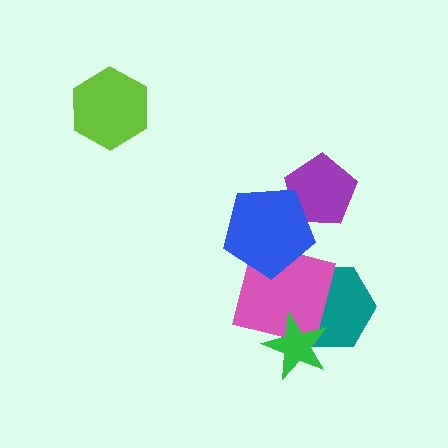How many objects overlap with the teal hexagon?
2 objects overlap with the teal hexagon.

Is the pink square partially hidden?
Yes, it is partially covered by another shape.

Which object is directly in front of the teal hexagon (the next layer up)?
The pink square is directly in front of the teal hexagon.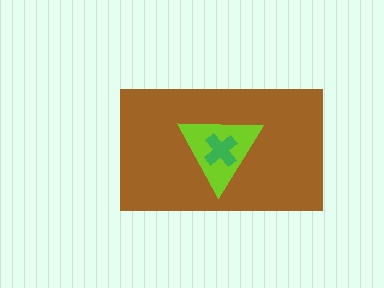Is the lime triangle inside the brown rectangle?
Yes.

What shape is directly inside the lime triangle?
The green cross.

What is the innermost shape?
The green cross.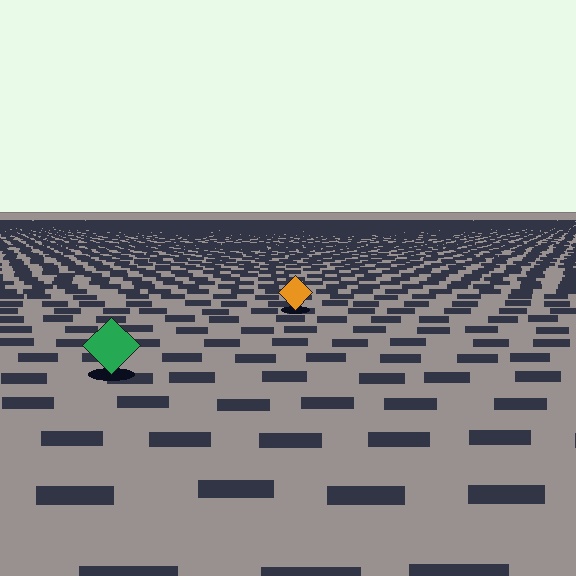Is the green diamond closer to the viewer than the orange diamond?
Yes. The green diamond is closer — you can tell from the texture gradient: the ground texture is coarser near it.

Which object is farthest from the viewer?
The orange diamond is farthest from the viewer. It appears smaller and the ground texture around it is denser.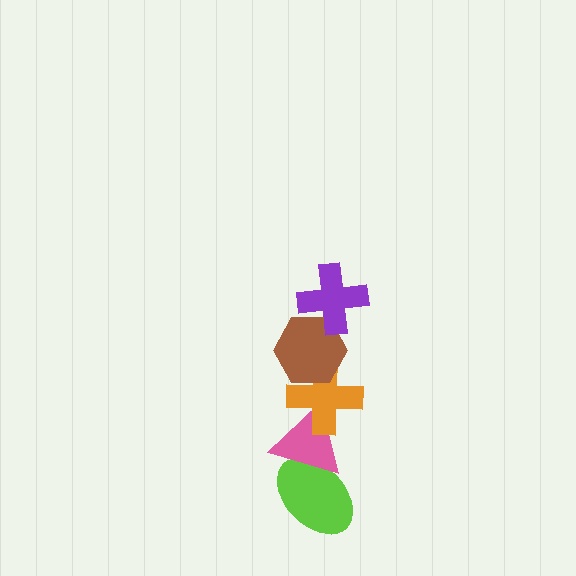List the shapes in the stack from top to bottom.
From top to bottom: the purple cross, the brown hexagon, the orange cross, the pink triangle, the lime ellipse.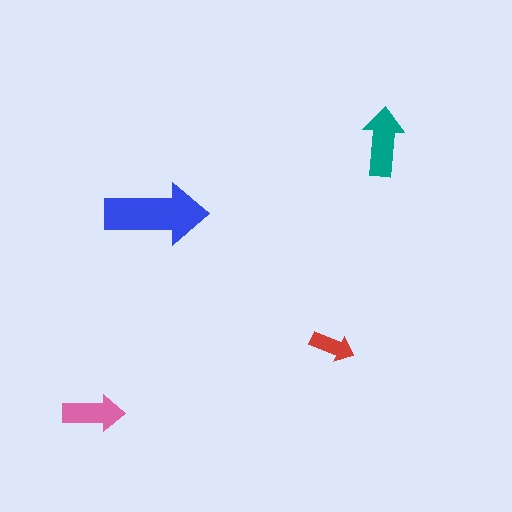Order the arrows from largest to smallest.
the blue one, the teal one, the pink one, the red one.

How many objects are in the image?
There are 4 objects in the image.